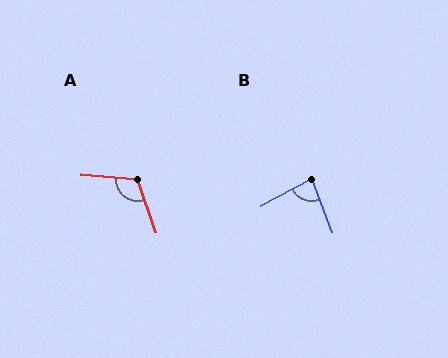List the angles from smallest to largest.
B (83°), A (113°).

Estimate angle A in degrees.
Approximately 113 degrees.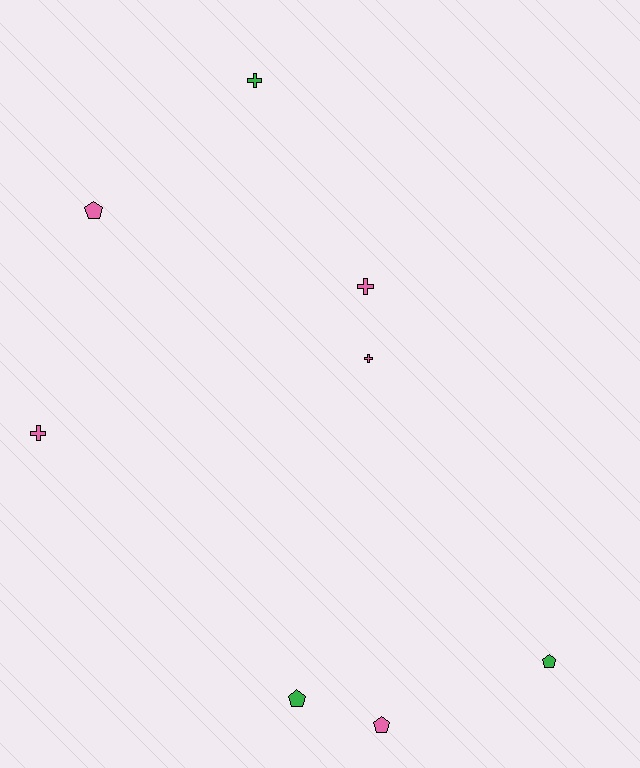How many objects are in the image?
There are 8 objects.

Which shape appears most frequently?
Pentagon, with 4 objects.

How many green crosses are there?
There is 1 green cross.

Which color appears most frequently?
Pink, with 5 objects.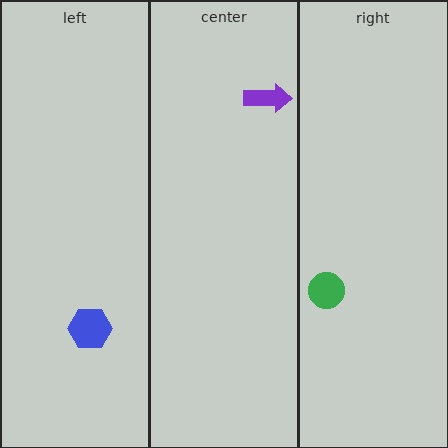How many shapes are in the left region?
1.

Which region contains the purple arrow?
The center region.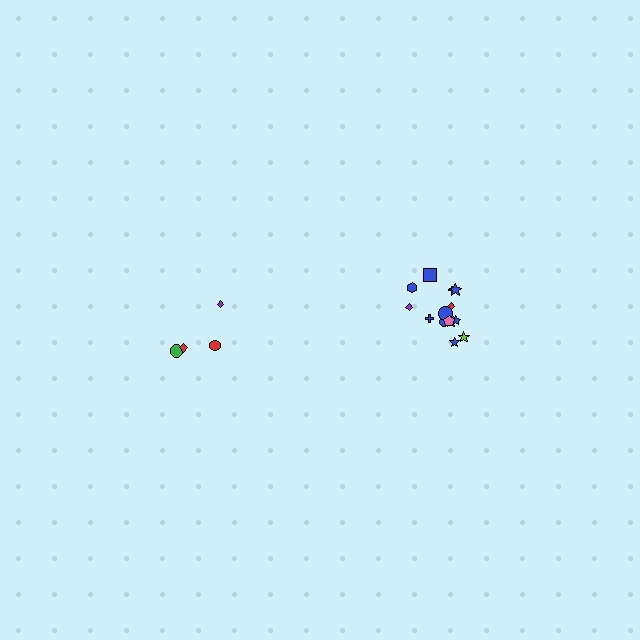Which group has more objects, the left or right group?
The right group.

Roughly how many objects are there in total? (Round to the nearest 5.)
Roughly 20 objects in total.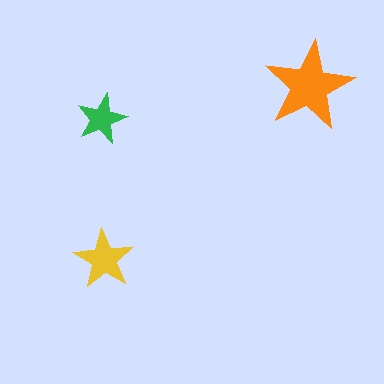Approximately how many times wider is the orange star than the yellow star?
About 1.5 times wider.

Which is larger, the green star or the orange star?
The orange one.